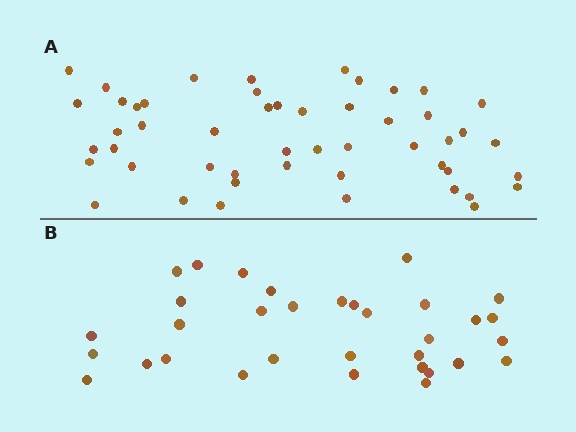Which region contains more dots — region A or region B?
Region A (the top region) has more dots.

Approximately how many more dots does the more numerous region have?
Region A has approximately 15 more dots than region B.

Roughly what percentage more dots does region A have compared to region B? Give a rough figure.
About 50% more.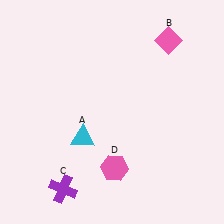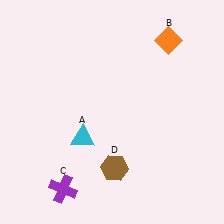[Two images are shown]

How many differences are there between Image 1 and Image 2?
There are 2 differences between the two images.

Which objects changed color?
B changed from pink to orange. D changed from pink to brown.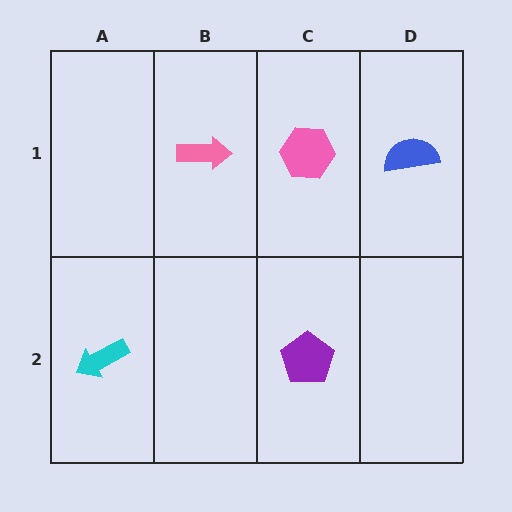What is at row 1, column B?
A pink arrow.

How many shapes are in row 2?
2 shapes.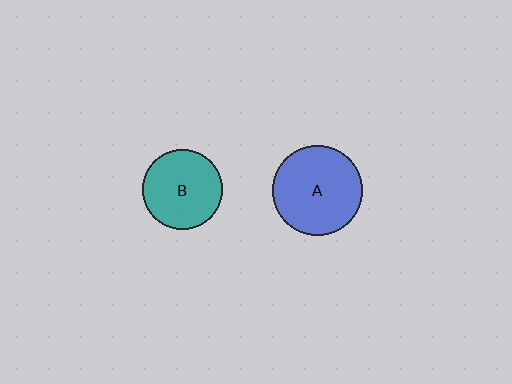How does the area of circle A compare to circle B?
Approximately 1.3 times.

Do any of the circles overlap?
No, none of the circles overlap.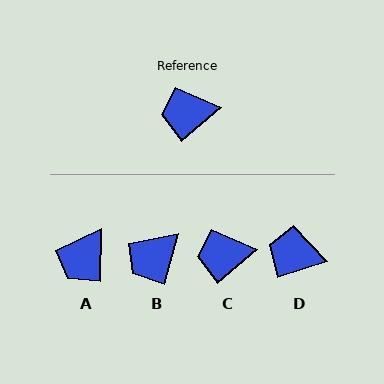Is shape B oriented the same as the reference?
No, it is off by about 34 degrees.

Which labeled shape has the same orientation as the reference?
C.